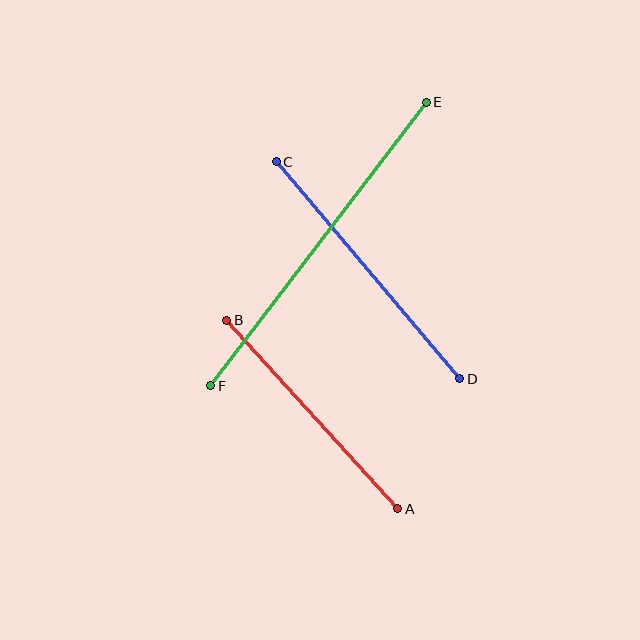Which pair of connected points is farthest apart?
Points E and F are farthest apart.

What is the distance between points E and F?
The distance is approximately 356 pixels.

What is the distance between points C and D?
The distance is approximately 285 pixels.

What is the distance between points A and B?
The distance is approximately 254 pixels.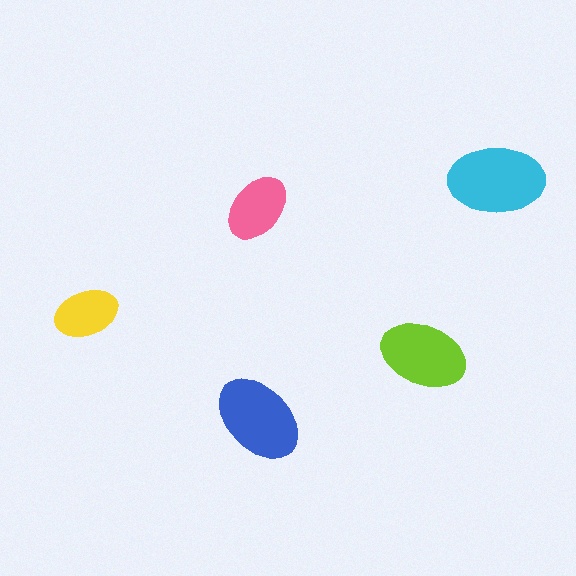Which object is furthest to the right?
The cyan ellipse is rightmost.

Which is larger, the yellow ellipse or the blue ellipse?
The blue one.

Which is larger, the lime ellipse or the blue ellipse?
The blue one.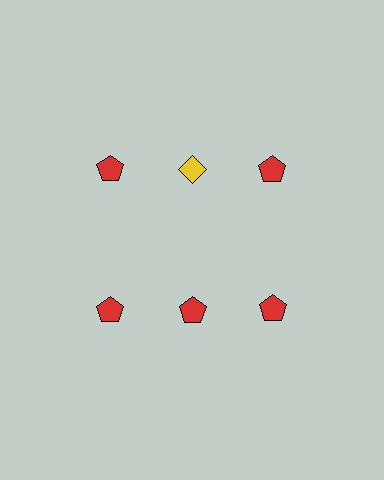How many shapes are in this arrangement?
There are 6 shapes arranged in a grid pattern.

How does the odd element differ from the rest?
It differs in both color (yellow instead of red) and shape (diamond instead of pentagon).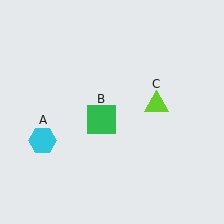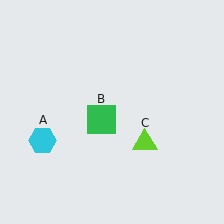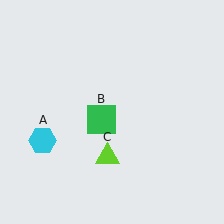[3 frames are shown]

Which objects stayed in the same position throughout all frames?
Cyan hexagon (object A) and green square (object B) remained stationary.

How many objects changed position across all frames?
1 object changed position: lime triangle (object C).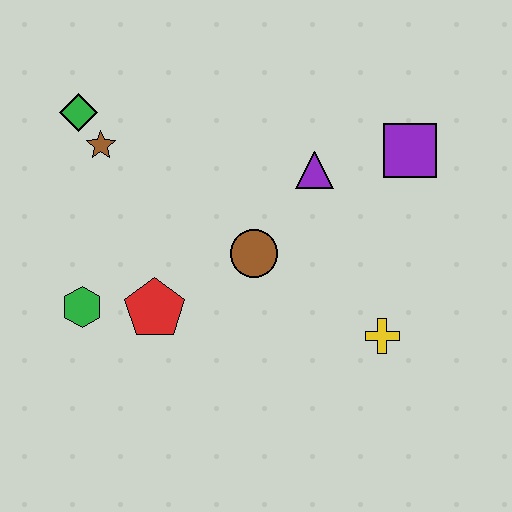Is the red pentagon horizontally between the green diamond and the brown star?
No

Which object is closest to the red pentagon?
The green hexagon is closest to the red pentagon.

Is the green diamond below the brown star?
No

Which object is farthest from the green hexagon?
The purple square is farthest from the green hexagon.